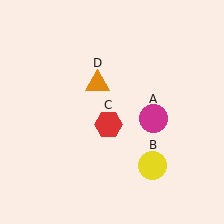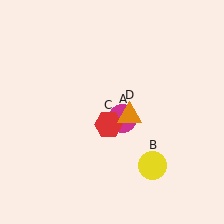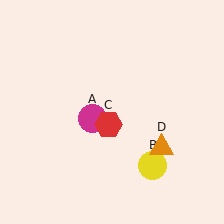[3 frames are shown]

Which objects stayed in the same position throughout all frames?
Yellow circle (object B) and red hexagon (object C) remained stationary.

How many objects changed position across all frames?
2 objects changed position: magenta circle (object A), orange triangle (object D).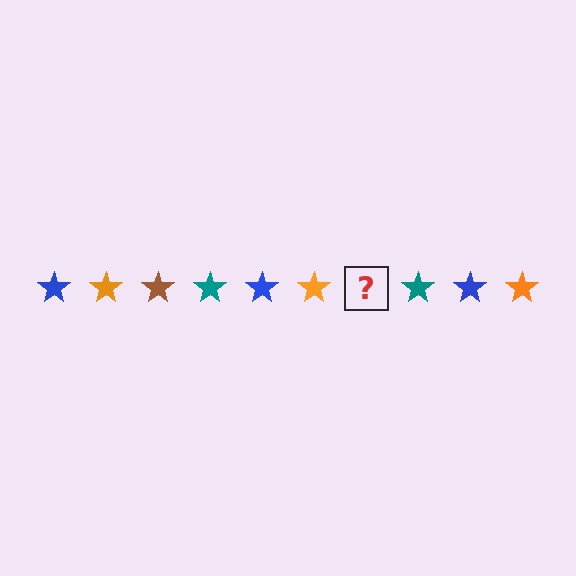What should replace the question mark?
The question mark should be replaced with a brown star.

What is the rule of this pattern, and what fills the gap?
The rule is that the pattern cycles through blue, orange, brown, teal stars. The gap should be filled with a brown star.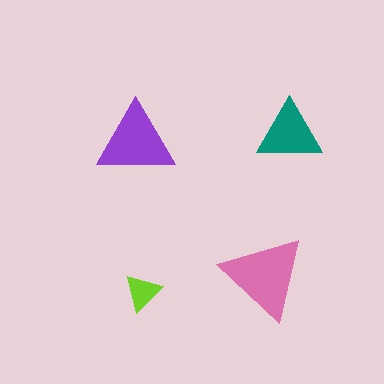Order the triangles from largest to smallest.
the pink one, the purple one, the teal one, the lime one.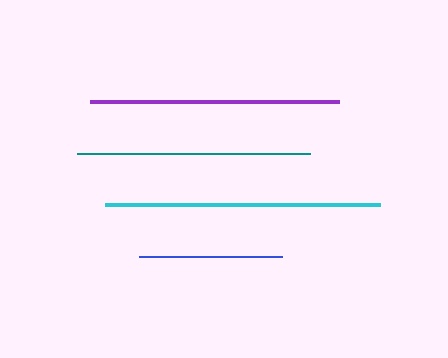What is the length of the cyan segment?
The cyan segment is approximately 275 pixels long.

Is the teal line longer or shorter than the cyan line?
The cyan line is longer than the teal line.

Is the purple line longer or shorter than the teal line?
The purple line is longer than the teal line.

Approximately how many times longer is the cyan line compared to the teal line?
The cyan line is approximately 1.2 times the length of the teal line.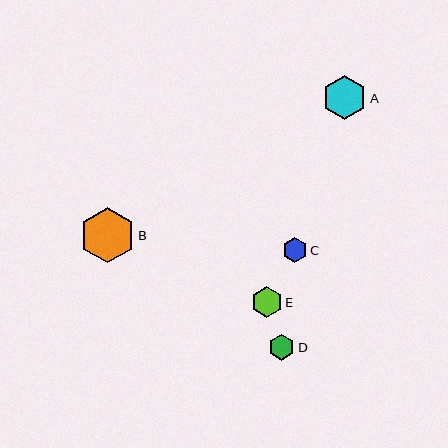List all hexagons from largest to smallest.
From largest to smallest: B, A, E, D, C.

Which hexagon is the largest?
Hexagon B is the largest with a size of approximately 55 pixels.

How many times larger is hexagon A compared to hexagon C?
Hexagon A is approximately 1.8 times the size of hexagon C.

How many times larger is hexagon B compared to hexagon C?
Hexagon B is approximately 2.2 times the size of hexagon C.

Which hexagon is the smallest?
Hexagon C is the smallest with a size of approximately 25 pixels.